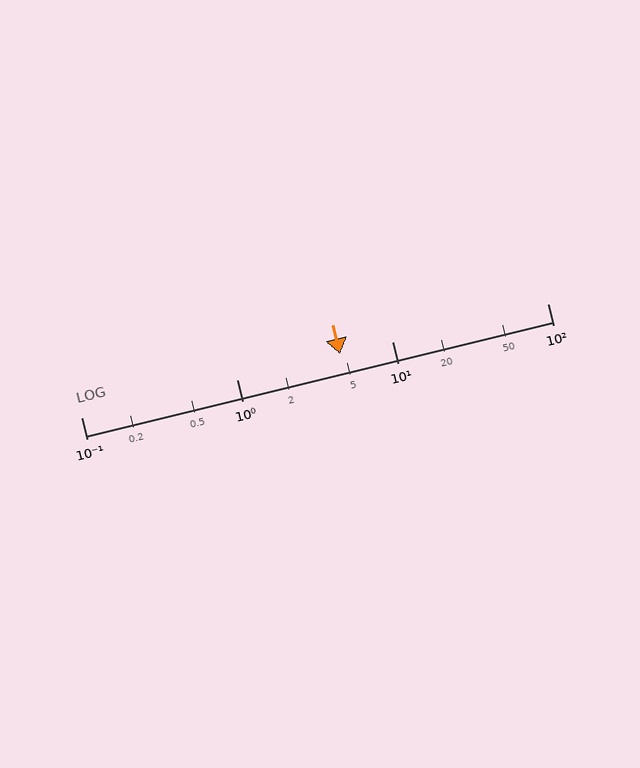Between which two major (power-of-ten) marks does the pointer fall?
The pointer is between 1 and 10.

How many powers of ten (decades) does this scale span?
The scale spans 3 decades, from 0.1 to 100.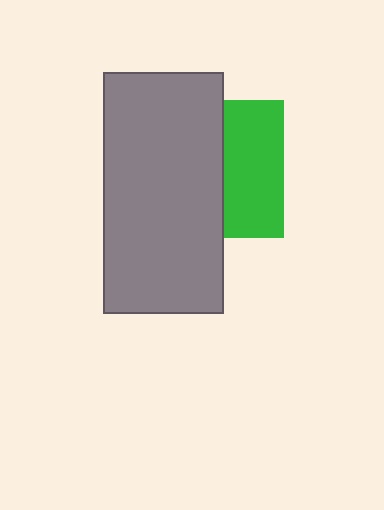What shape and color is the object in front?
The object in front is a gray rectangle.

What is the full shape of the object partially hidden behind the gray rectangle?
The partially hidden object is a green square.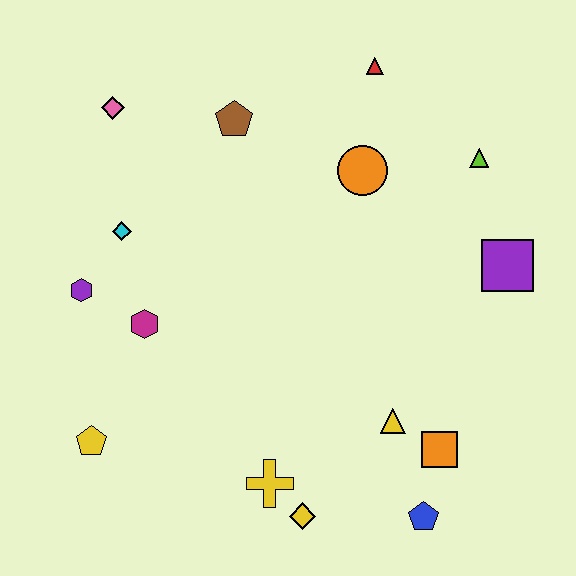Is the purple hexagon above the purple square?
No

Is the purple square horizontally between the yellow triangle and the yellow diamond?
No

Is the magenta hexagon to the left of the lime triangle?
Yes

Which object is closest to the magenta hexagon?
The purple hexagon is closest to the magenta hexagon.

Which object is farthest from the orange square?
The pink diamond is farthest from the orange square.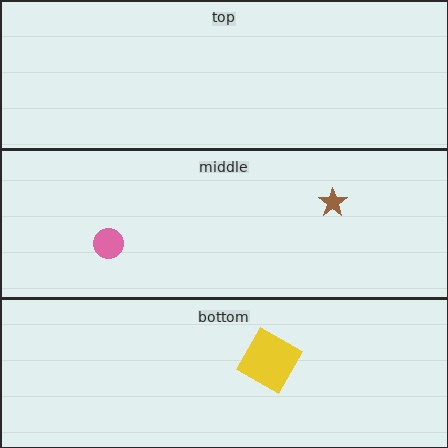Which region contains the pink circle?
The middle region.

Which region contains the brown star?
The middle region.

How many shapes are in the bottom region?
1.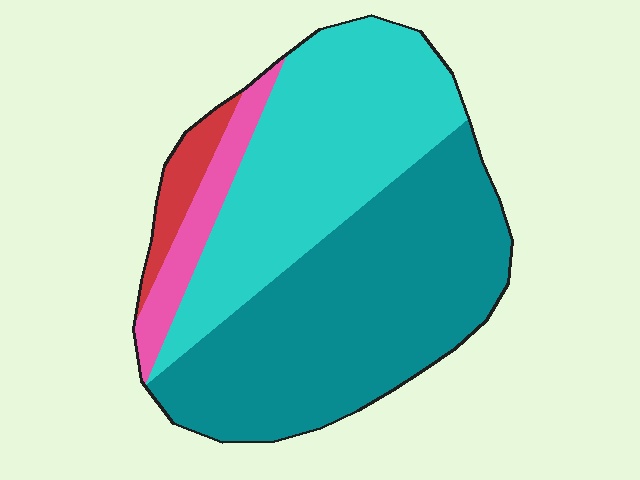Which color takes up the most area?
Teal, at roughly 50%.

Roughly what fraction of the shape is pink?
Pink covers 8% of the shape.